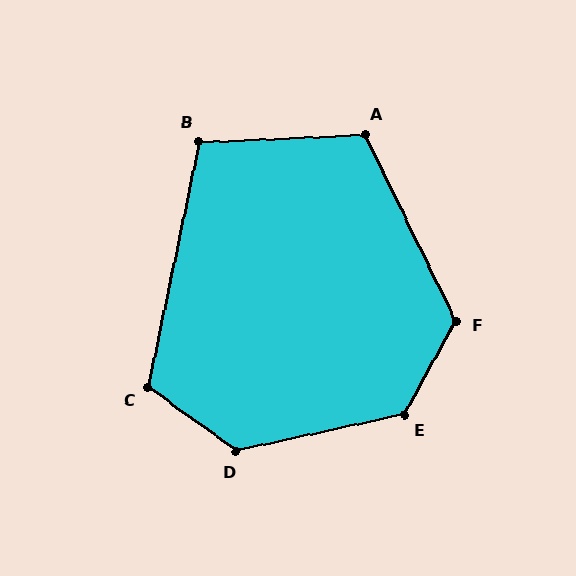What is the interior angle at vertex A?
Approximately 114 degrees (obtuse).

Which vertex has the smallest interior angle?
B, at approximately 104 degrees.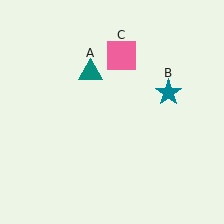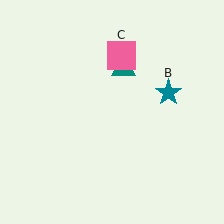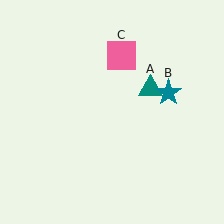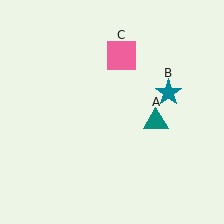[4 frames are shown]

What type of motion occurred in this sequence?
The teal triangle (object A) rotated clockwise around the center of the scene.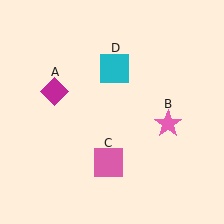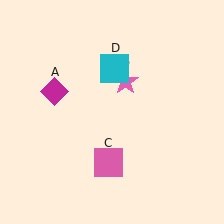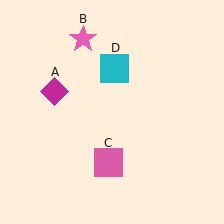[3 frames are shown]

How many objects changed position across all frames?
1 object changed position: pink star (object B).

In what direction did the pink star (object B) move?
The pink star (object B) moved up and to the left.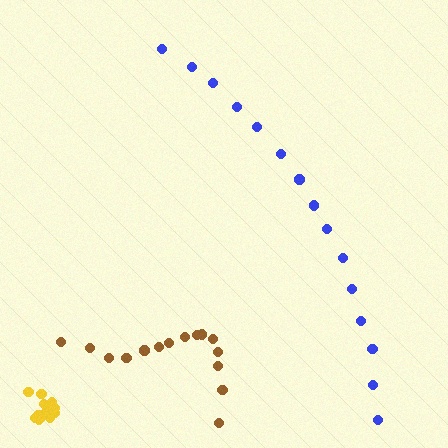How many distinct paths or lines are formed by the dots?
There are 3 distinct paths.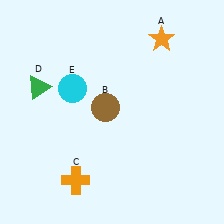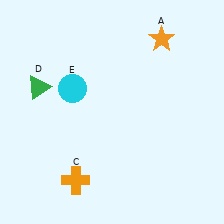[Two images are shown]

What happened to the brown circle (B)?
The brown circle (B) was removed in Image 2. It was in the top-left area of Image 1.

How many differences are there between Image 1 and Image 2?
There is 1 difference between the two images.